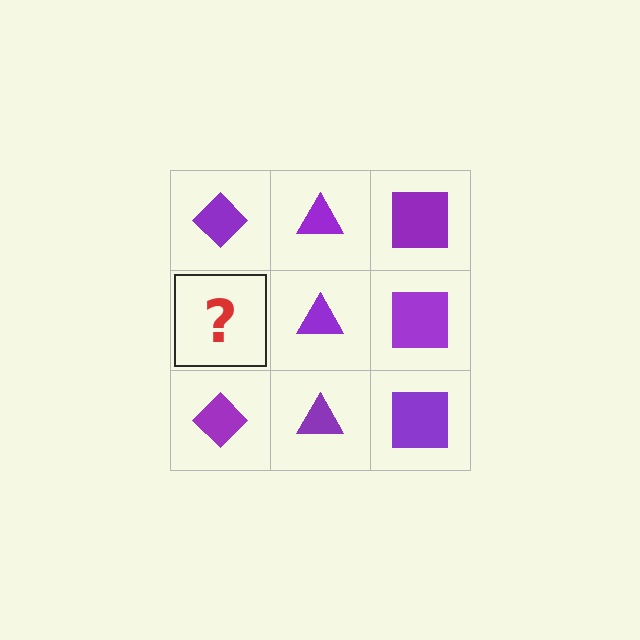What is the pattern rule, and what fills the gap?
The rule is that each column has a consistent shape. The gap should be filled with a purple diamond.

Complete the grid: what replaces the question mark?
The question mark should be replaced with a purple diamond.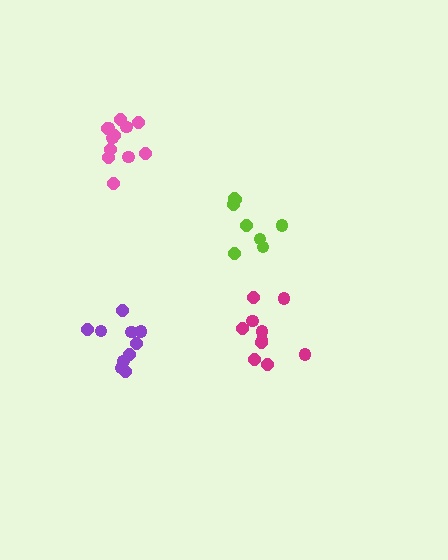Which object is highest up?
The pink cluster is topmost.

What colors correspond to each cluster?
The clusters are colored: lime, magenta, pink, purple.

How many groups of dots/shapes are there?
There are 4 groups.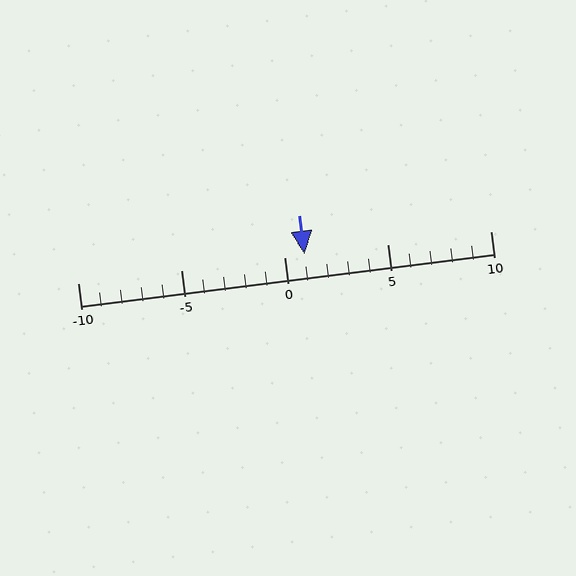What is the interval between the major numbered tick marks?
The major tick marks are spaced 5 units apart.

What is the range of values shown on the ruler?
The ruler shows values from -10 to 10.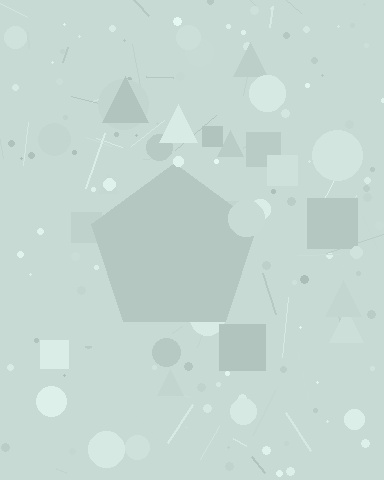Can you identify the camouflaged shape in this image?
The camouflaged shape is a pentagon.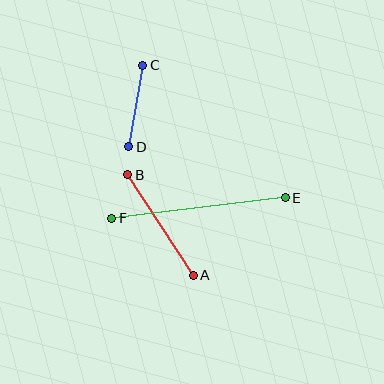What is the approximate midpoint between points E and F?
The midpoint is at approximately (198, 208) pixels.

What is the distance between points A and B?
The distance is approximately 120 pixels.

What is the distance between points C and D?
The distance is approximately 83 pixels.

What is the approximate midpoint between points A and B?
The midpoint is at approximately (161, 225) pixels.